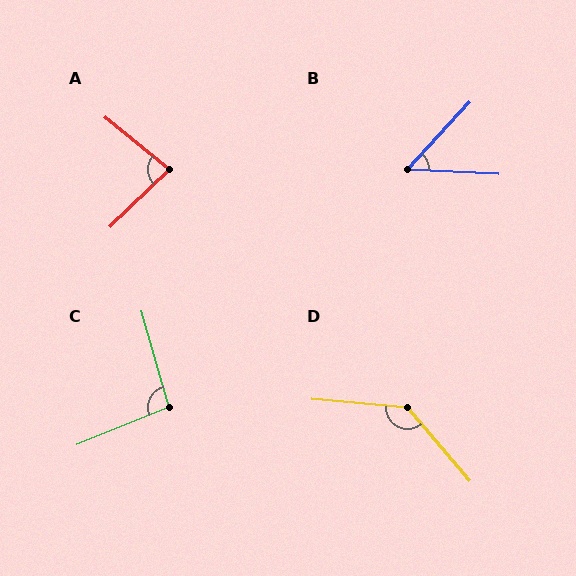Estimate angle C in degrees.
Approximately 96 degrees.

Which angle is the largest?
D, at approximately 135 degrees.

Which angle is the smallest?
B, at approximately 49 degrees.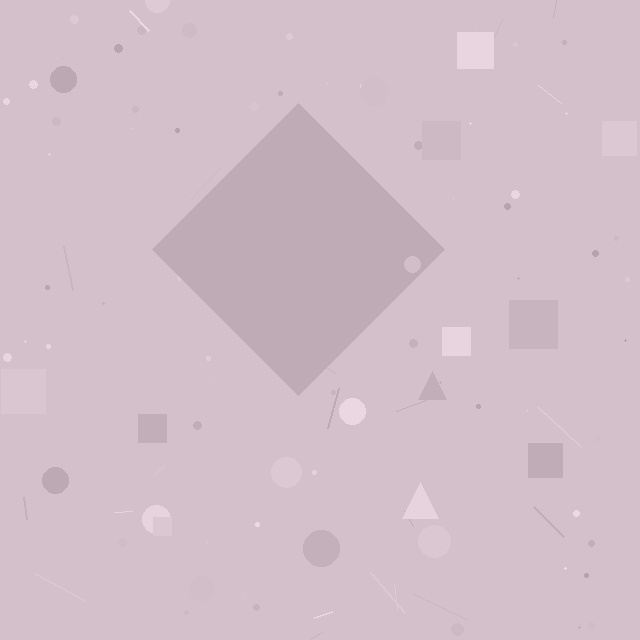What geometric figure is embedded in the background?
A diamond is embedded in the background.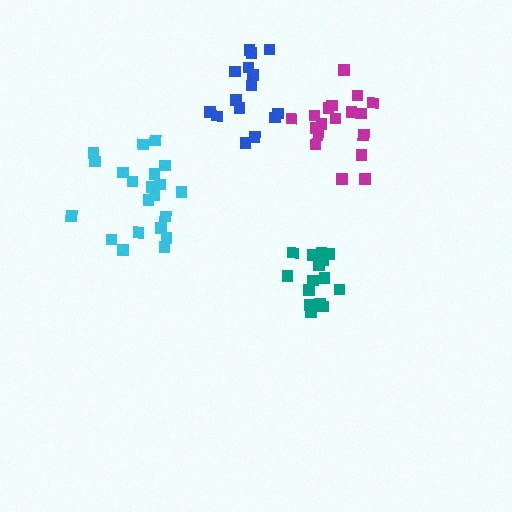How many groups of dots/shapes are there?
There are 4 groups.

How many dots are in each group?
Group 1: 15 dots, Group 2: 18 dots, Group 3: 15 dots, Group 4: 21 dots (69 total).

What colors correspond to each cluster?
The clusters are colored: teal, magenta, blue, cyan.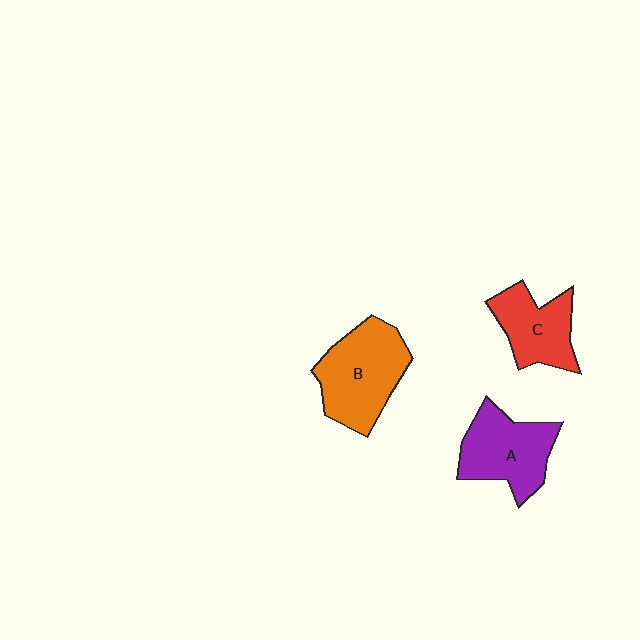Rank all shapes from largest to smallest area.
From largest to smallest: B (orange), A (purple), C (red).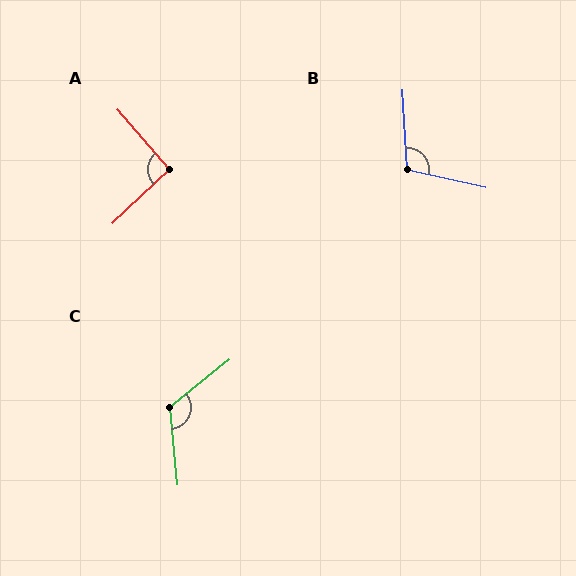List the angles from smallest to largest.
A (93°), B (106°), C (123°).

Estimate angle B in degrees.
Approximately 106 degrees.